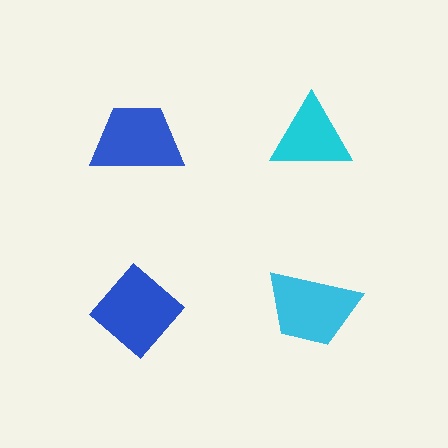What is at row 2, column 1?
A blue diamond.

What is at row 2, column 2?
A cyan trapezoid.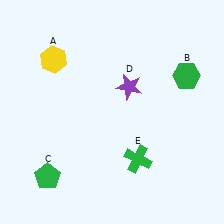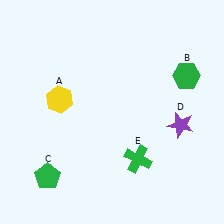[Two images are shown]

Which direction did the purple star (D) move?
The purple star (D) moved right.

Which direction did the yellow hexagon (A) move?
The yellow hexagon (A) moved down.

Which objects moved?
The objects that moved are: the yellow hexagon (A), the purple star (D).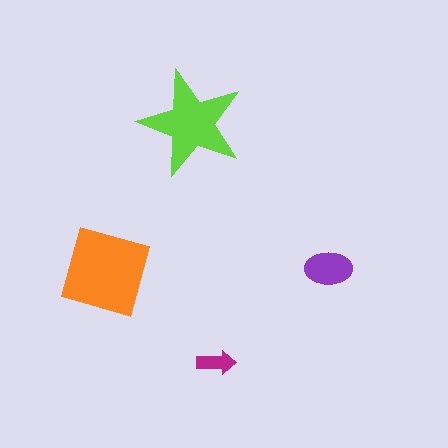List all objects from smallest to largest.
The magenta arrow, the purple ellipse, the lime star, the orange diamond.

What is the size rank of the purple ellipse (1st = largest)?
3rd.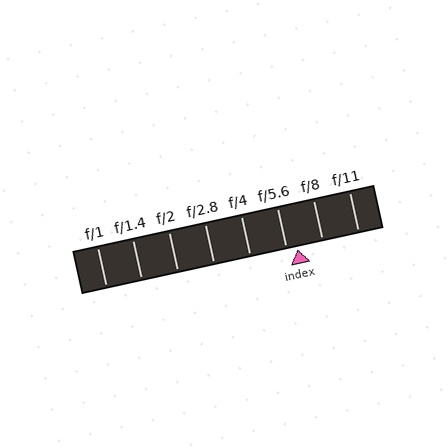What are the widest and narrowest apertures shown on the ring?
The widest aperture shown is f/1 and the narrowest is f/11.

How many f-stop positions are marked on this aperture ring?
There are 8 f-stop positions marked.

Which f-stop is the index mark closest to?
The index mark is closest to f/5.6.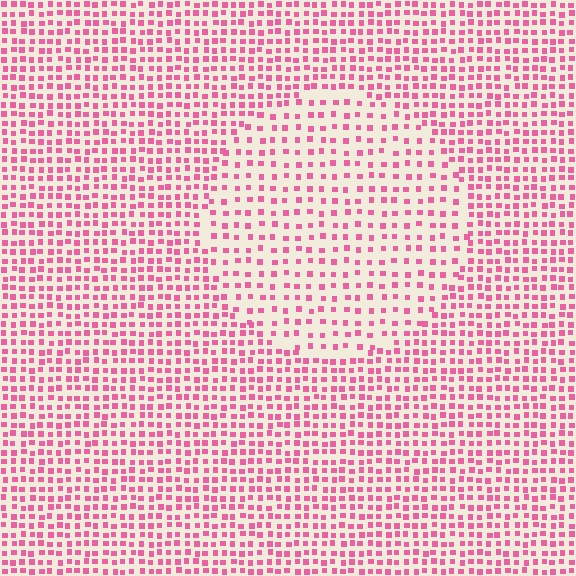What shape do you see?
I see a circle.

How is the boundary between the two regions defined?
The boundary is defined by a change in element density (approximately 1.8x ratio). All elements are the same color, size, and shape.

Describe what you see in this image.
The image contains small pink elements arranged at two different densities. A circle-shaped region is visible where the elements are less densely packed than the surrounding area.